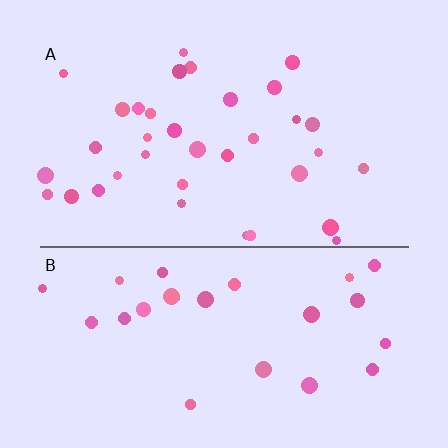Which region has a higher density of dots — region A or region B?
A (the top).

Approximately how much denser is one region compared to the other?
Approximately 1.3× — region A over region B.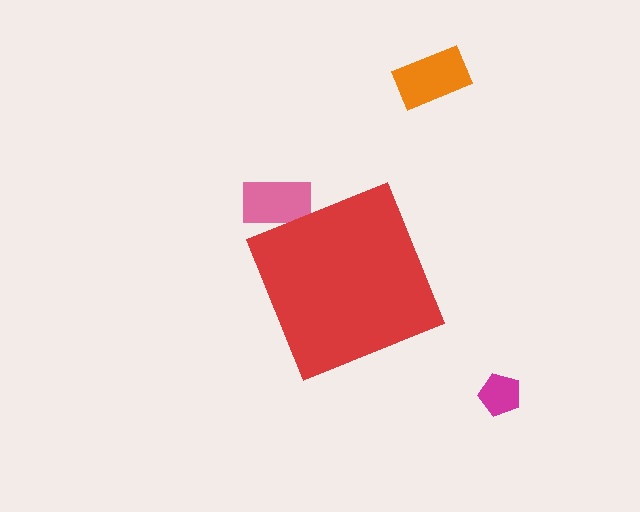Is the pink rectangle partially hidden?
Yes, the pink rectangle is partially hidden behind the red diamond.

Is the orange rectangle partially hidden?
No, the orange rectangle is fully visible.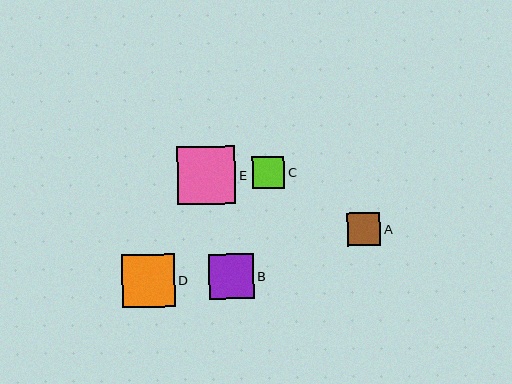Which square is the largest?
Square E is the largest with a size of approximately 58 pixels.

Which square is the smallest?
Square C is the smallest with a size of approximately 32 pixels.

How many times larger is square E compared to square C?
Square E is approximately 1.8 times the size of square C.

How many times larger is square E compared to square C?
Square E is approximately 1.8 times the size of square C.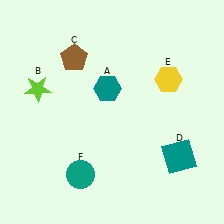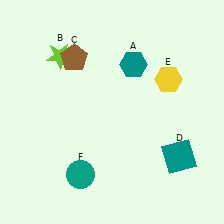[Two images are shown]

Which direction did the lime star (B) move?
The lime star (B) moved up.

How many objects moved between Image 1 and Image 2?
2 objects moved between the two images.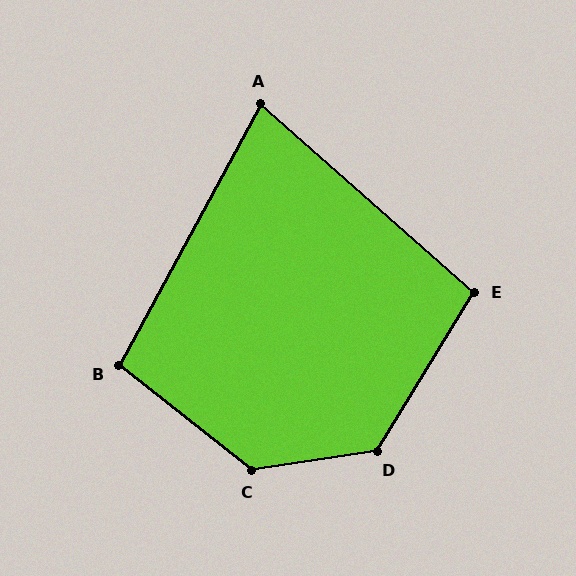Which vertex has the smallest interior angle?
A, at approximately 77 degrees.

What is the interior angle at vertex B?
Approximately 100 degrees (obtuse).